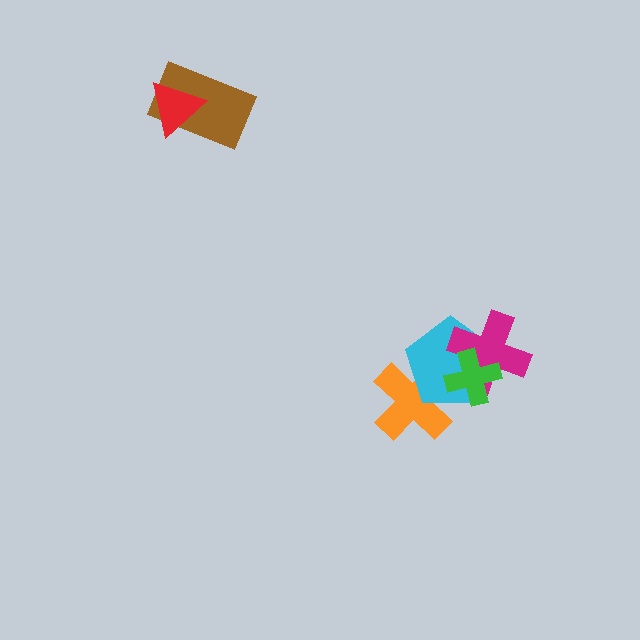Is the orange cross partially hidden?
Yes, it is partially covered by another shape.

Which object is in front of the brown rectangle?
The red triangle is in front of the brown rectangle.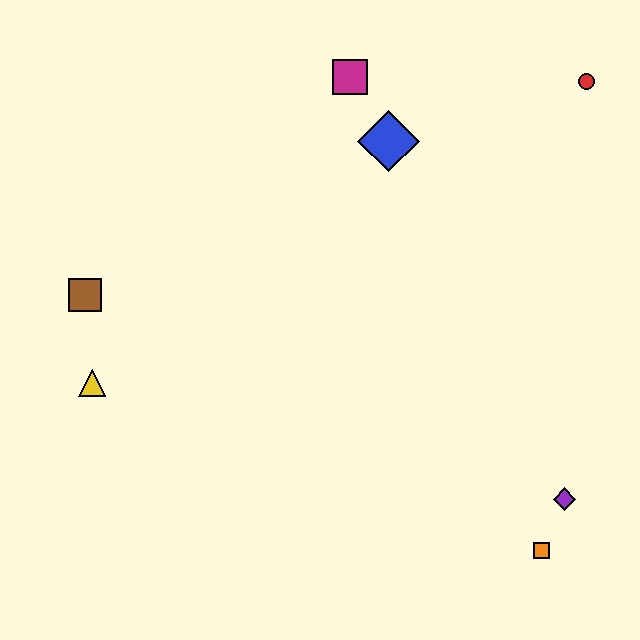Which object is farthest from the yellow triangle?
The red circle is farthest from the yellow triangle.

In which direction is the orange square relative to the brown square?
The orange square is to the right of the brown square.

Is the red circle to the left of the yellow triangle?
No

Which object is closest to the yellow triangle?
The brown square is closest to the yellow triangle.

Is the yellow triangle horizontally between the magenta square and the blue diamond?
No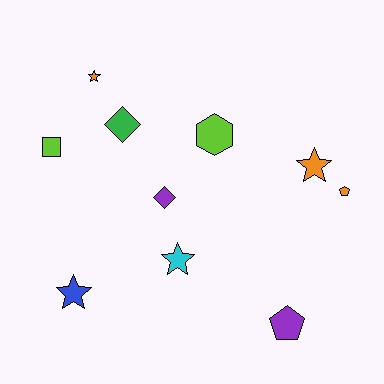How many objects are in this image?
There are 10 objects.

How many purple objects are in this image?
There are 2 purple objects.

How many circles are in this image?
There are no circles.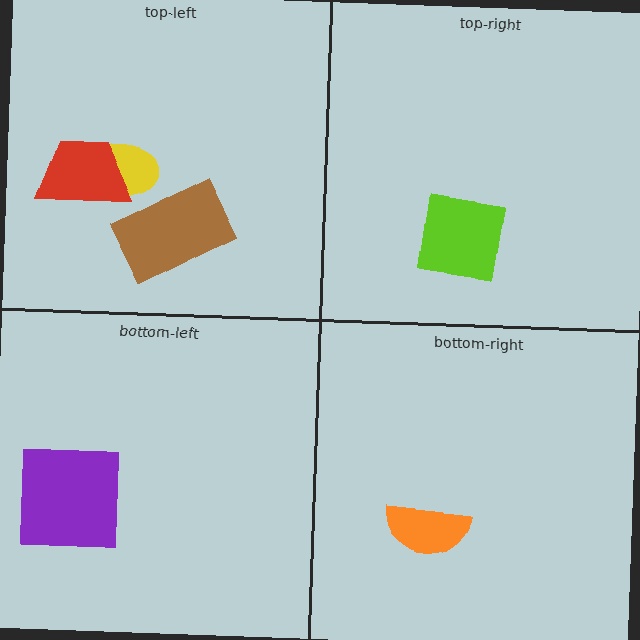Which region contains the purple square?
The bottom-left region.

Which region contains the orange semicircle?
The bottom-right region.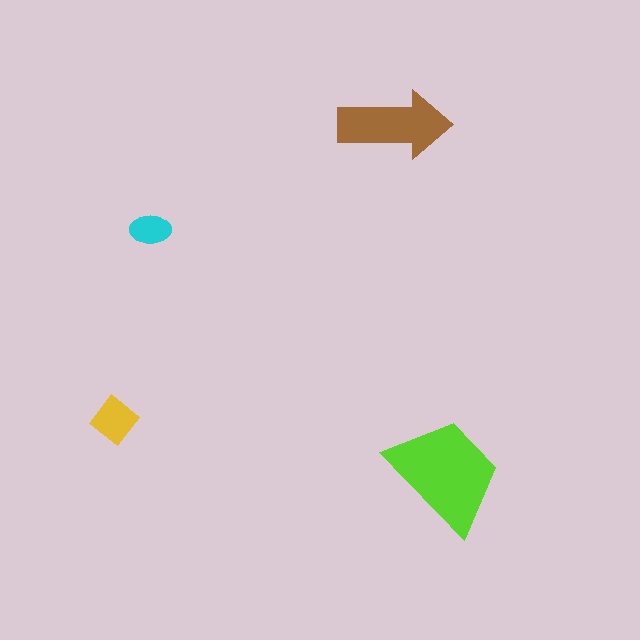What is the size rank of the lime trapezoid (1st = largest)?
1st.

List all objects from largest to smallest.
The lime trapezoid, the brown arrow, the yellow diamond, the cyan ellipse.